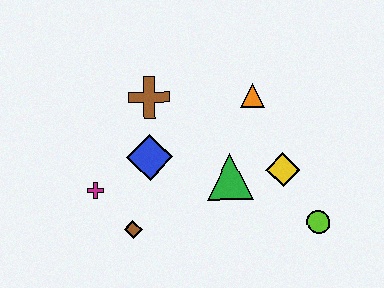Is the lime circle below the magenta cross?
Yes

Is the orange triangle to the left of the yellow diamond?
Yes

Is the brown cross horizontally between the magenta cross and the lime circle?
Yes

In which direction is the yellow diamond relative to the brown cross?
The yellow diamond is to the right of the brown cross.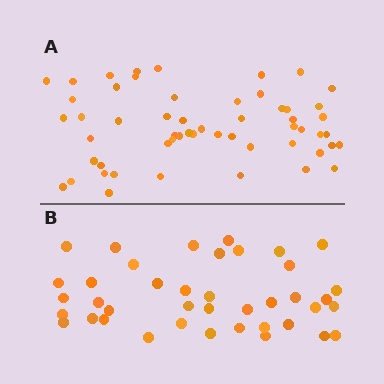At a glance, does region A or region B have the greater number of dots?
Region A (the top region) has more dots.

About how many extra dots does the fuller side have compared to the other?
Region A has approximately 15 more dots than region B.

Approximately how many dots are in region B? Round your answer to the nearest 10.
About 40 dots.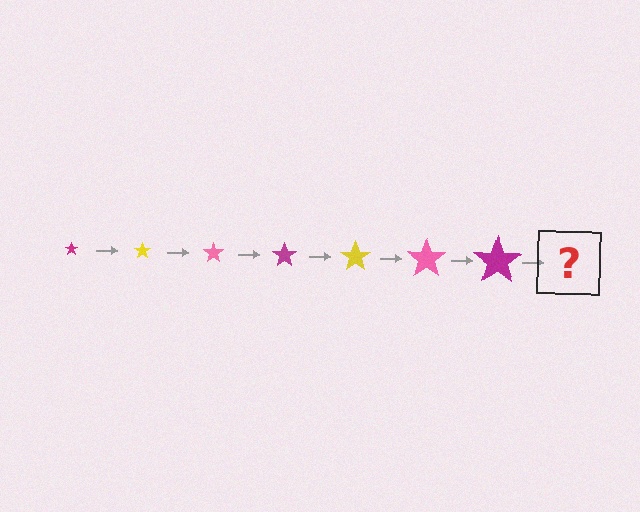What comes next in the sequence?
The next element should be a yellow star, larger than the previous one.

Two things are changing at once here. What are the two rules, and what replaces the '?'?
The two rules are that the star grows larger each step and the color cycles through magenta, yellow, and pink. The '?' should be a yellow star, larger than the previous one.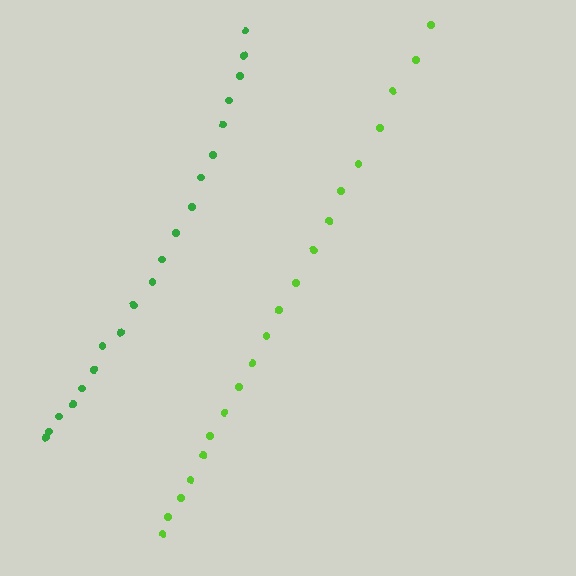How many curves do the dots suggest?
There are 2 distinct paths.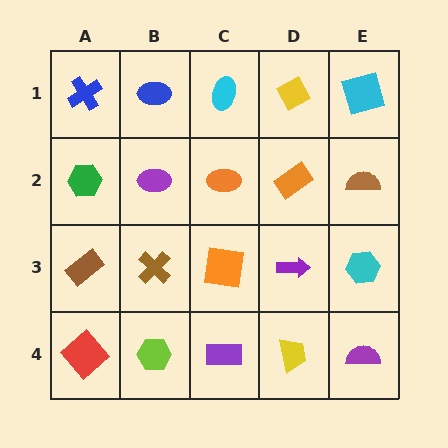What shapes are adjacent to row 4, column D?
A purple arrow (row 3, column D), a purple rectangle (row 4, column C), a purple semicircle (row 4, column E).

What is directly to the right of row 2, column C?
An orange rectangle.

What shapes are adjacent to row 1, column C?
An orange ellipse (row 2, column C), a blue ellipse (row 1, column B), a yellow diamond (row 1, column D).